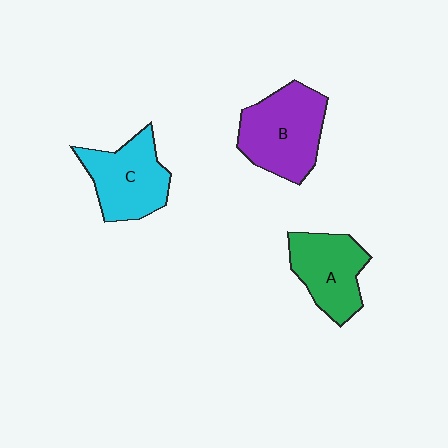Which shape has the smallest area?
Shape A (green).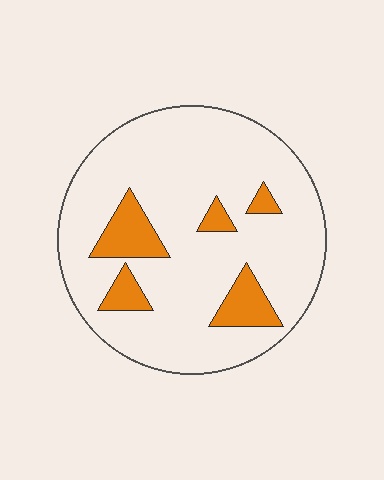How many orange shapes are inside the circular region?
5.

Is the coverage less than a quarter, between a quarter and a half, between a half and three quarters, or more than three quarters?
Less than a quarter.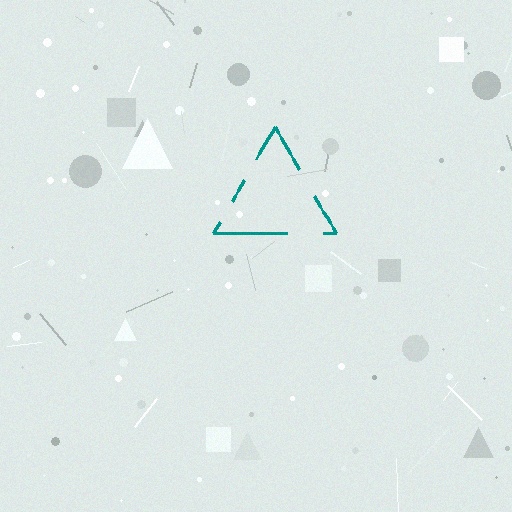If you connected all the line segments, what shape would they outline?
They would outline a triangle.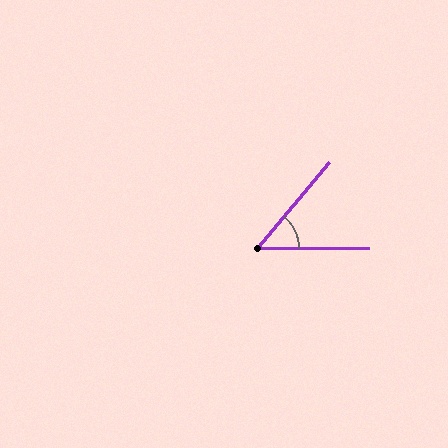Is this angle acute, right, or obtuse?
It is acute.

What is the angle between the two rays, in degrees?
Approximately 50 degrees.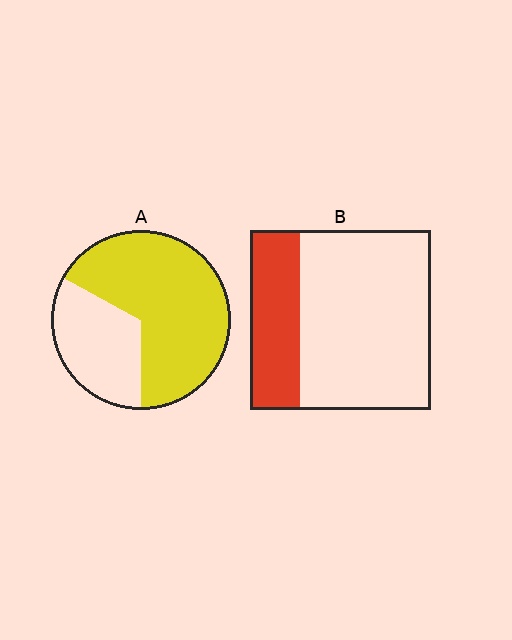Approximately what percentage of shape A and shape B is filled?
A is approximately 65% and B is approximately 30%.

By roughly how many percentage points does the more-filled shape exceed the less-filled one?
By roughly 40 percentage points (A over B).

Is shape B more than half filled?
No.